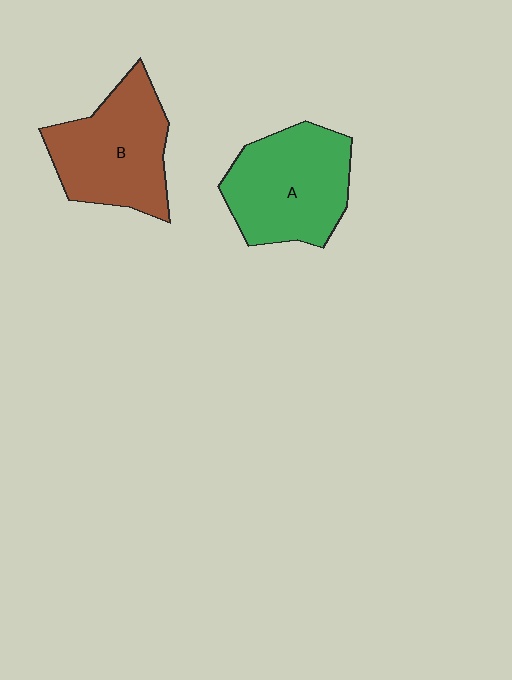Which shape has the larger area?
Shape A (green).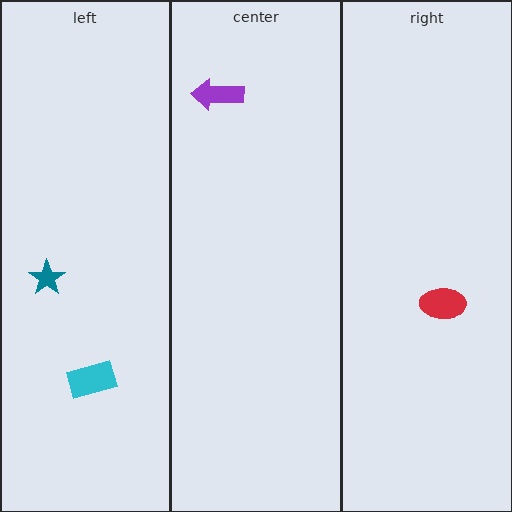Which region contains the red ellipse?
The right region.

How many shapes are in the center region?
1.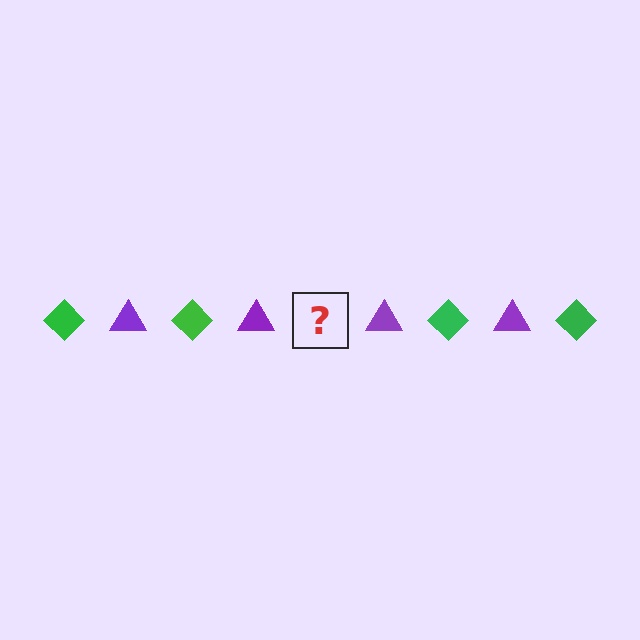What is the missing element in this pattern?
The missing element is a green diamond.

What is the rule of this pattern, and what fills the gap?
The rule is that the pattern alternates between green diamond and purple triangle. The gap should be filled with a green diamond.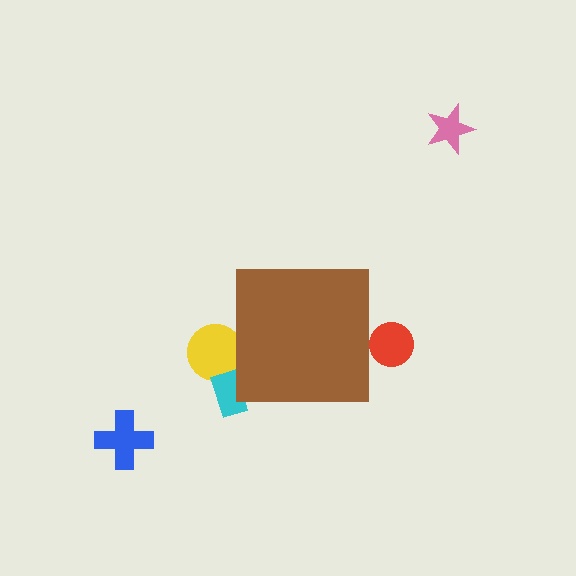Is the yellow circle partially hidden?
Yes, the yellow circle is partially hidden behind the brown square.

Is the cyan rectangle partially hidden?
Yes, the cyan rectangle is partially hidden behind the brown square.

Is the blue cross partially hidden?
No, the blue cross is fully visible.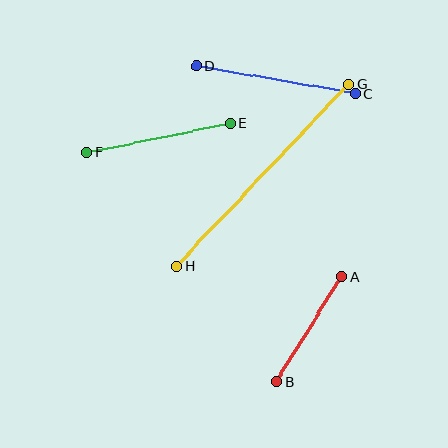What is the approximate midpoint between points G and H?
The midpoint is at approximately (262, 175) pixels.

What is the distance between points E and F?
The distance is approximately 147 pixels.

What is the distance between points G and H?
The distance is approximately 250 pixels.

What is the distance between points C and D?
The distance is approximately 161 pixels.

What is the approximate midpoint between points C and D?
The midpoint is at approximately (276, 80) pixels.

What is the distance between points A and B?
The distance is approximately 124 pixels.